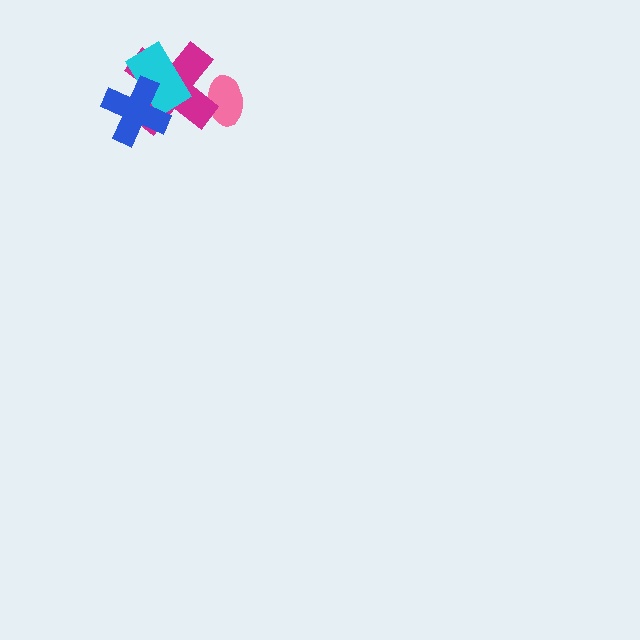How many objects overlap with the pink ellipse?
1 object overlaps with the pink ellipse.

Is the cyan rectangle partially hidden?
Yes, it is partially covered by another shape.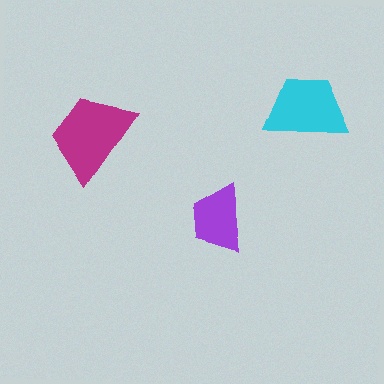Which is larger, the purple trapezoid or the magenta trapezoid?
The magenta one.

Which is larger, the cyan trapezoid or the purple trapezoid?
The cyan one.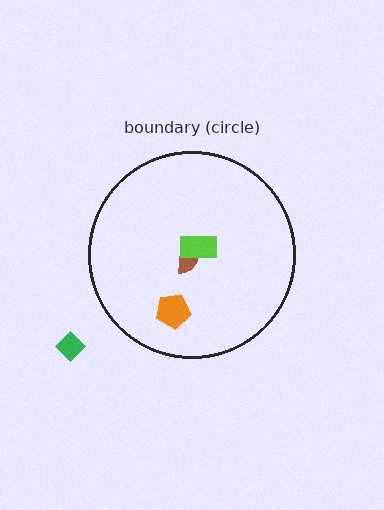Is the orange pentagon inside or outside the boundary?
Inside.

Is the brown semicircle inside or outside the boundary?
Inside.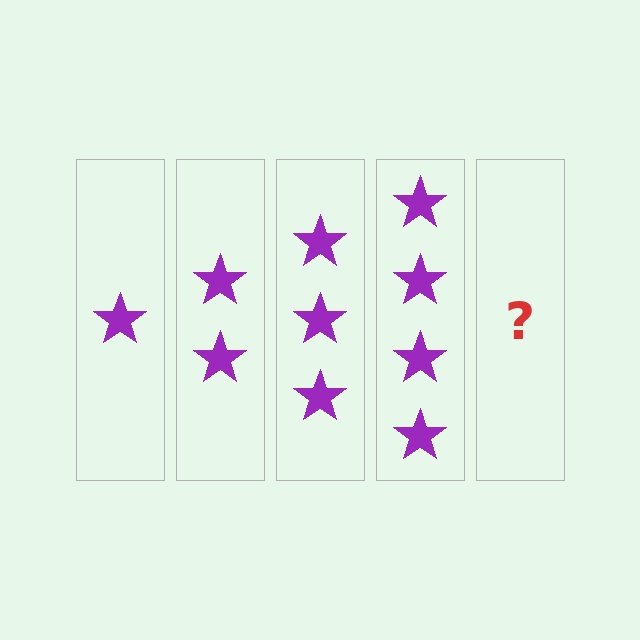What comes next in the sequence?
The next element should be 5 stars.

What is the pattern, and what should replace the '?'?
The pattern is that each step adds one more star. The '?' should be 5 stars.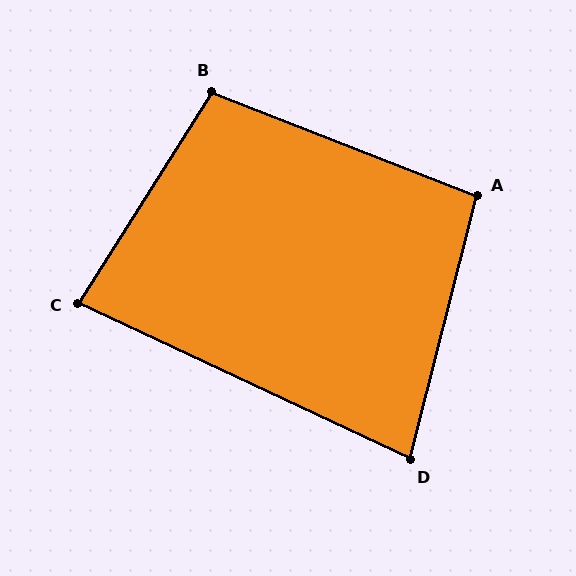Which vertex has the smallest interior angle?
D, at approximately 79 degrees.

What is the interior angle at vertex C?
Approximately 83 degrees (acute).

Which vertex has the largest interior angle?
B, at approximately 101 degrees.